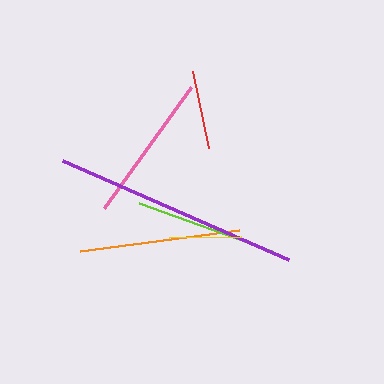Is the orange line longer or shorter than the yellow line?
The orange line is longer than the yellow line.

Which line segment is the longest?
The purple line is the longest at approximately 246 pixels.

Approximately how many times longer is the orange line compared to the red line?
The orange line is approximately 2.0 times the length of the red line.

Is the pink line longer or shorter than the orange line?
The orange line is longer than the pink line.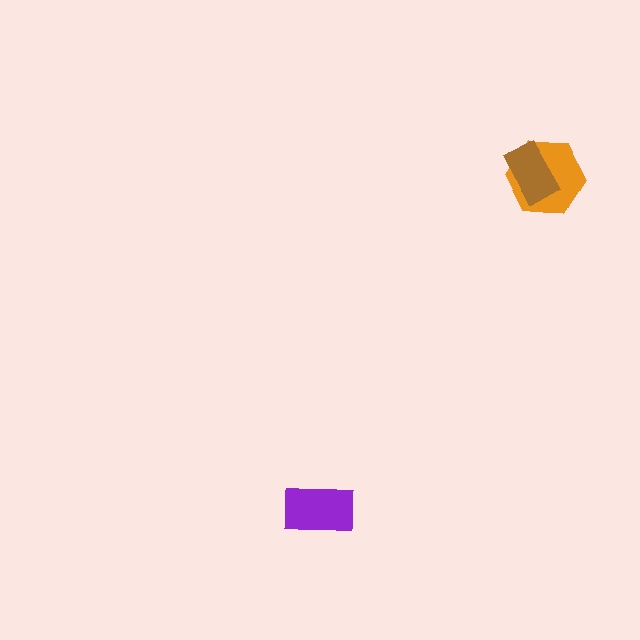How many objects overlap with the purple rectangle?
0 objects overlap with the purple rectangle.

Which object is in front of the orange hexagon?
The brown rectangle is in front of the orange hexagon.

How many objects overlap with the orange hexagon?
1 object overlaps with the orange hexagon.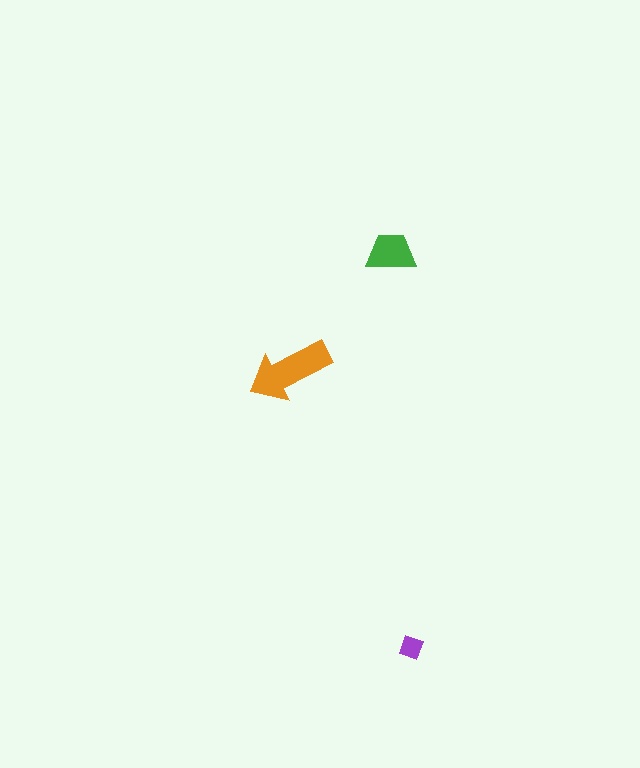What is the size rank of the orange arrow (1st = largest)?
1st.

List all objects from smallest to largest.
The purple diamond, the green trapezoid, the orange arrow.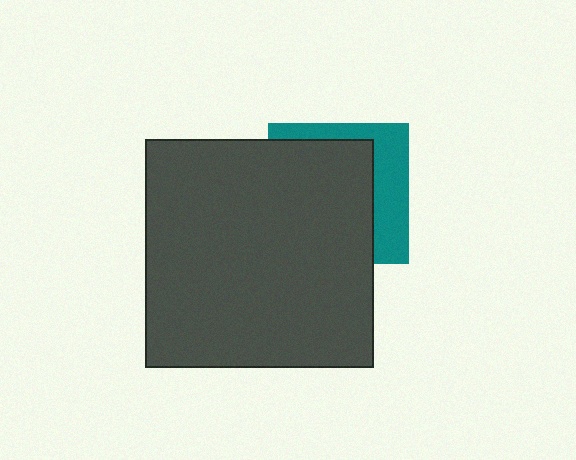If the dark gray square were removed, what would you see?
You would see the complete teal square.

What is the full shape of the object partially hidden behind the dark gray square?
The partially hidden object is a teal square.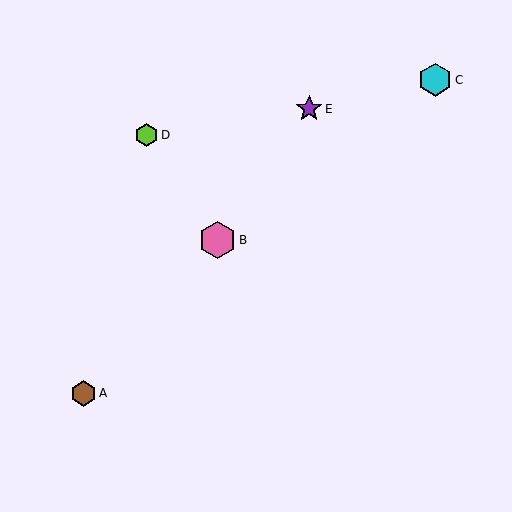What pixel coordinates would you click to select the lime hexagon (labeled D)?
Click at (147, 135) to select the lime hexagon D.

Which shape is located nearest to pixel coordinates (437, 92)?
The cyan hexagon (labeled C) at (435, 80) is nearest to that location.